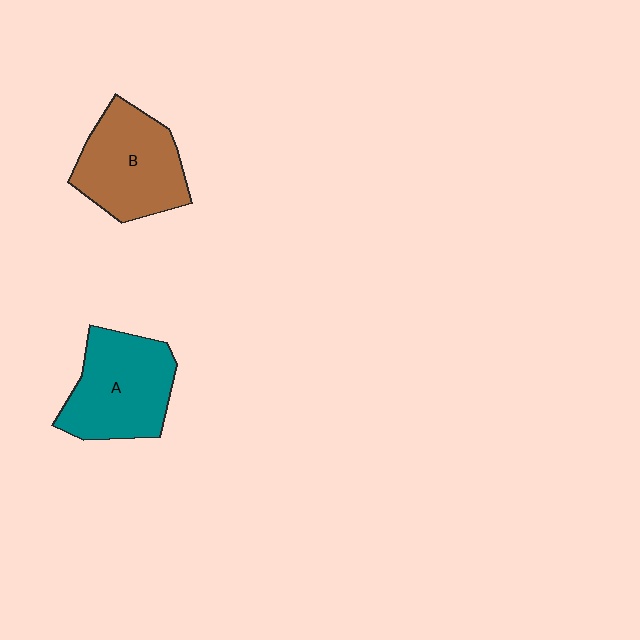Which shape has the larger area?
Shape A (teal).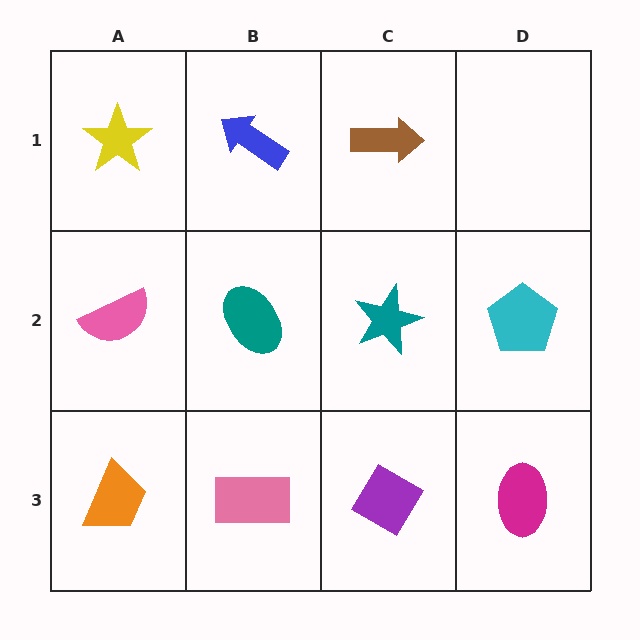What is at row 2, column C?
A teal star.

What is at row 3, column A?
An orange trapezoid.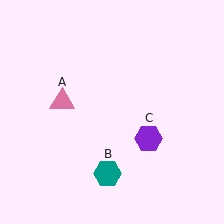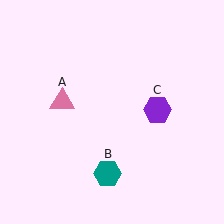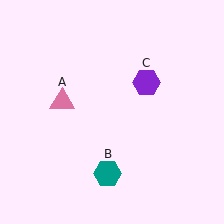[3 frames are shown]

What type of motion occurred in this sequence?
The purple hexagon (object C) rotated counterclockwise around the center of the scene.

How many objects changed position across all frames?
1 object changed position: purple hexagon (object C).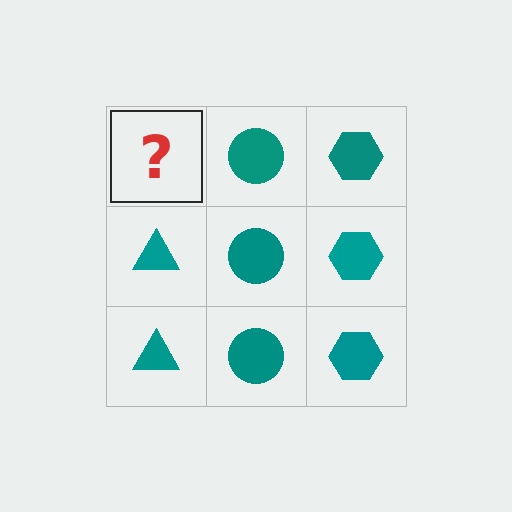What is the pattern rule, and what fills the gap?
The rule is that each column has a consistent shape. The gap should be filled with a teal triangle.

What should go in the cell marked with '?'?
The missing cell should contain a teal triangle.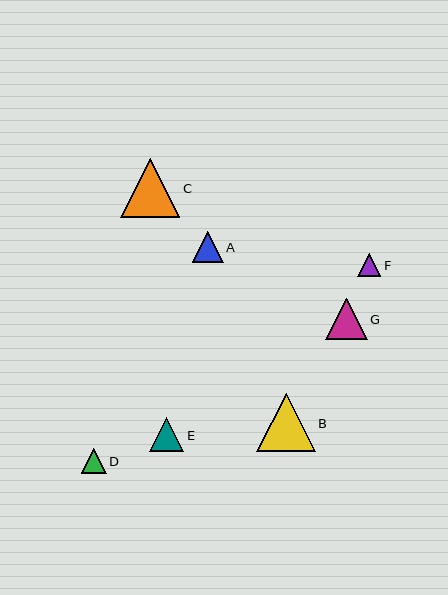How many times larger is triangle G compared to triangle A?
Triangle G is approximately 1.3 times the size of triangle A.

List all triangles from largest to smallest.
From largest to smallest: C, B, G, E, A, D, F.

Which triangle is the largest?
Triangle C is the largest with a size of approximately 59 pixels.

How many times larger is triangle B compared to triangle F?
Triangle B is approximately 2.5 times the size of triangle F.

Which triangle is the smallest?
Triangle F is the smallest with a size of approximately 23 pixels.